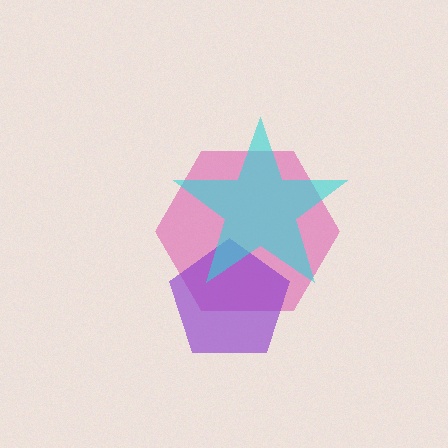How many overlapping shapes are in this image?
There are 3 overlapping shapes in the image.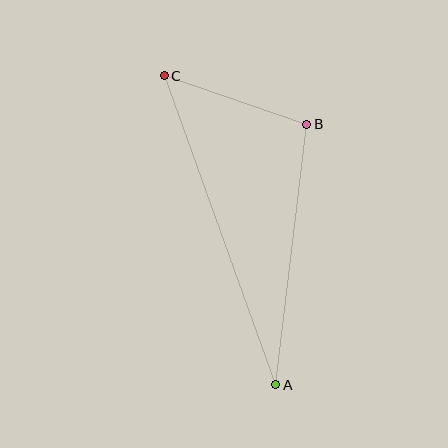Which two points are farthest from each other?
Points A and C are farthest from each other.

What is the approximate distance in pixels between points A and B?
The distance between A and B is approximately 262 pixels.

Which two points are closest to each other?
Points B and C are closest to each other.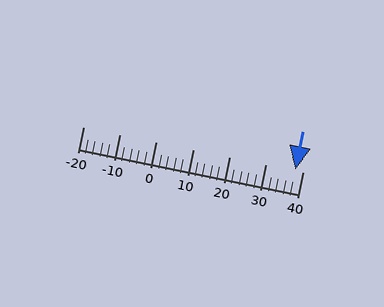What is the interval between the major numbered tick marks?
The major tick marks are spaced 10 units apart.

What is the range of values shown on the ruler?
The ruler shows values from -20 to 40.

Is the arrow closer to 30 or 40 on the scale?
The arrow is closer to 40.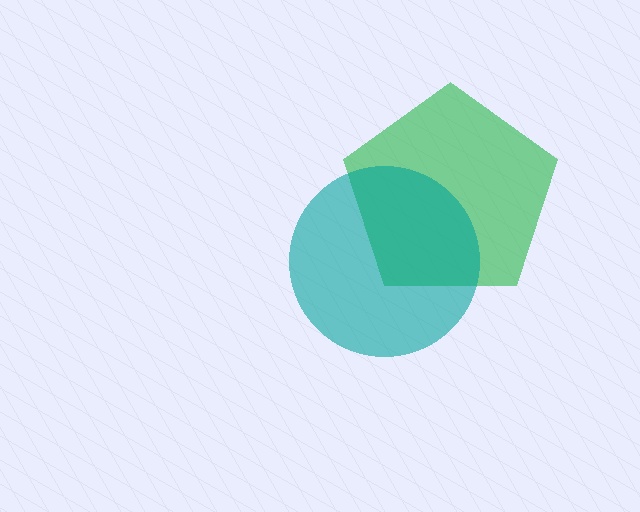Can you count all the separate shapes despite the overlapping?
Yes, there are 2 separate shapes.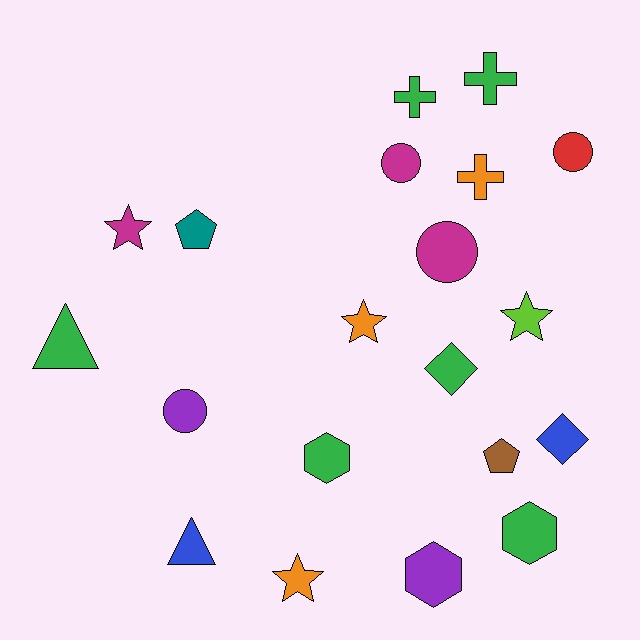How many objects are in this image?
There are 20 objects.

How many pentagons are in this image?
There are 2 pentagons.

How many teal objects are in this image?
There is 1 teal object.